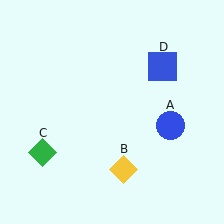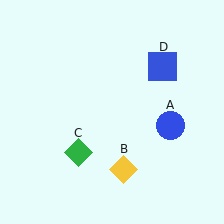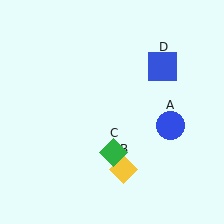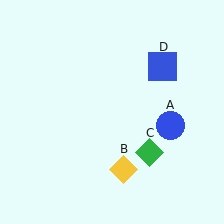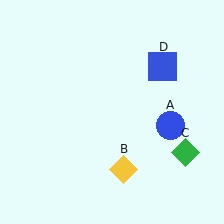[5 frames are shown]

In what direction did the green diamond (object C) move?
The green diamond (object C) moved right.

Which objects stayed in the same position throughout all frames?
Blue circle (object A) and yellow diamond (object B) and blue square (object D) remained stationary.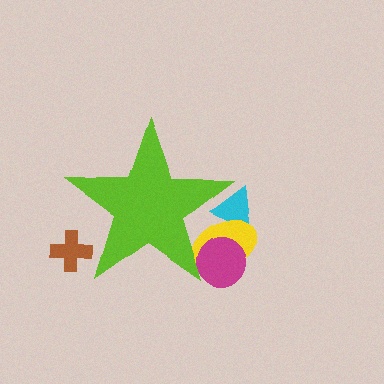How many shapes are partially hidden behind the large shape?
4 shapes are partially hidden.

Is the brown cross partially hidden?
Yes, the brown cross is partially hidden behind the lime star.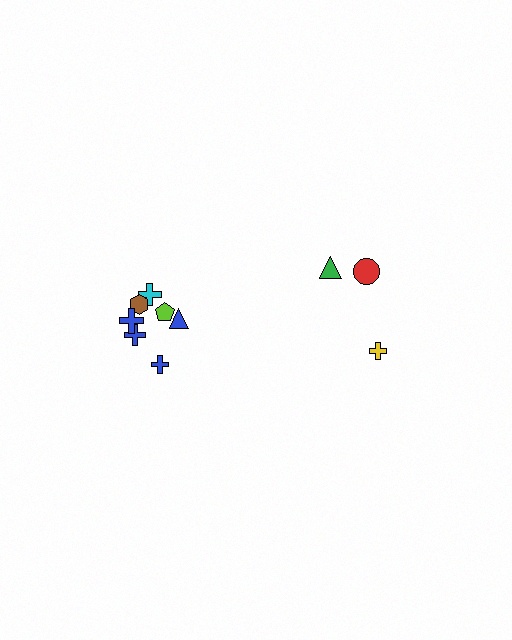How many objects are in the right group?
There are 3 objects.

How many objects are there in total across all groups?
There are 10 objects.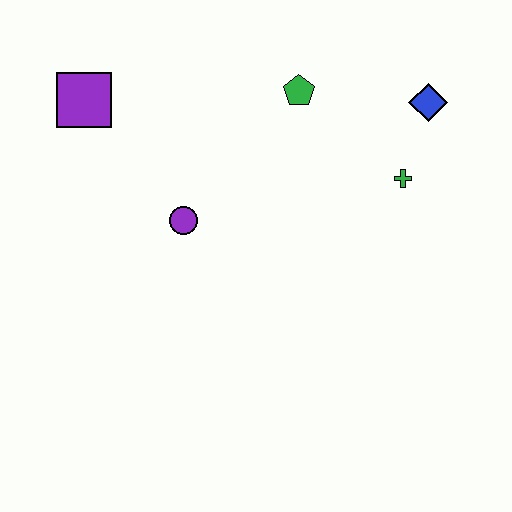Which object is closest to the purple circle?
The purple square is closest to the purple circle.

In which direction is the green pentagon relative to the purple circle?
The green pentagon is above the purple circle.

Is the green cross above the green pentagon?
No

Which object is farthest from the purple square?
The blue diamond is farthest from the purple square.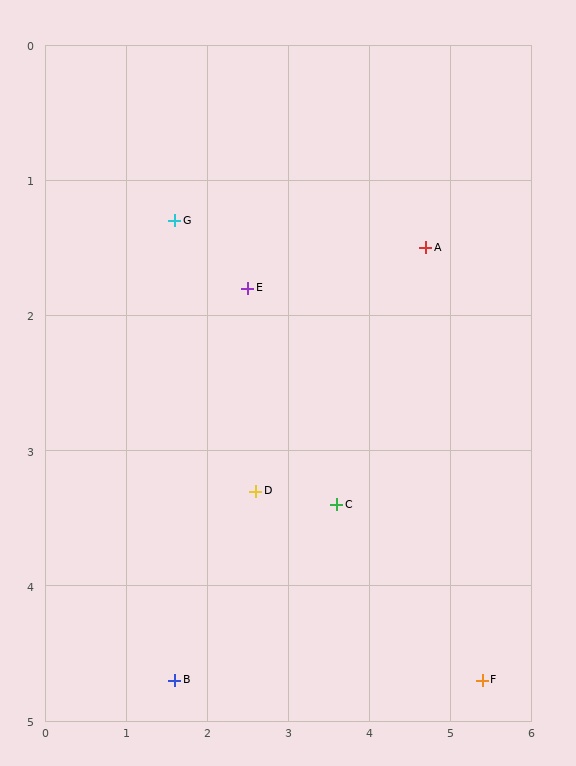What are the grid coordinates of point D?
Point D is at approximately (2.6, 3.3).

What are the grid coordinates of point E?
Point E is at approximately (2.5, 1.8).